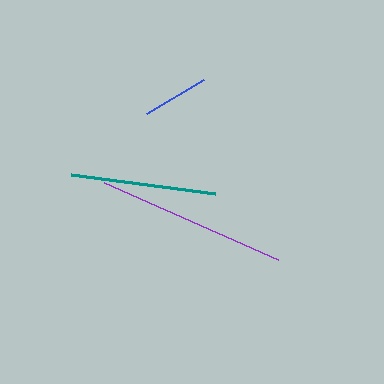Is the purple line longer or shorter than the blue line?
The purple line is longer than the blue line.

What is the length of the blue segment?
The blue segment is approximately 67 pixels long.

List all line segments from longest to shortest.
From longest to shortest: purple, teal, blue.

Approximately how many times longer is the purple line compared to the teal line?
The purple line is approximately 1.3 times the length of the teal line.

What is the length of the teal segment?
The teal segment is approximately 145 pixels long.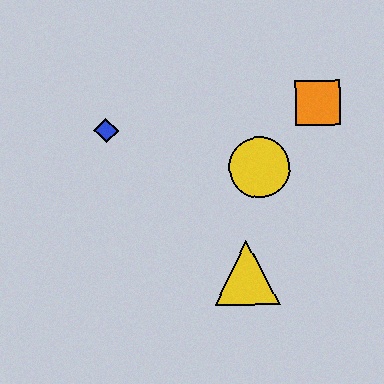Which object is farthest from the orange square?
The blue diamond is farthest from the orange square.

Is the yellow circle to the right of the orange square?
No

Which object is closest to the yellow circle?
The orange square is closest to the yellow circle.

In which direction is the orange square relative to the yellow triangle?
The orange square is above the yellow triangle.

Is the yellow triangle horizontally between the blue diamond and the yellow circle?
Yes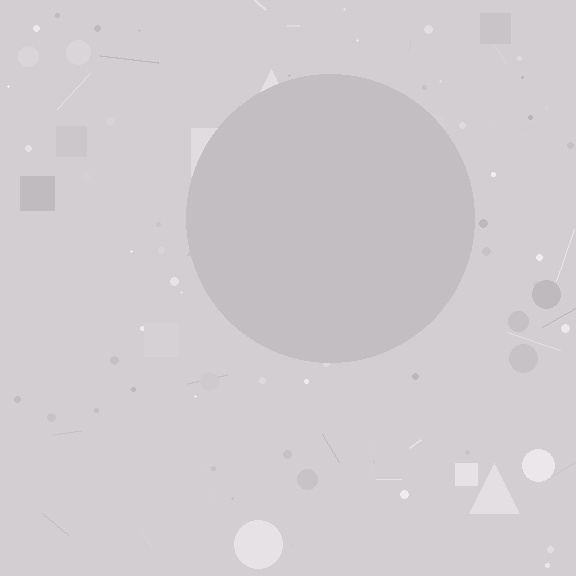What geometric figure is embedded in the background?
A circle is embedded in the background.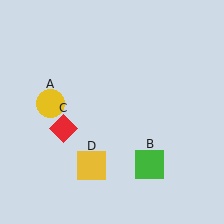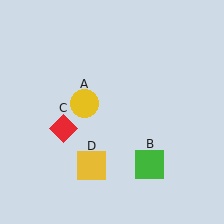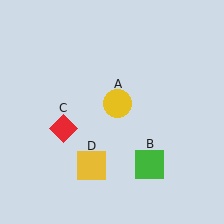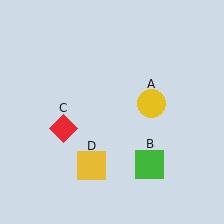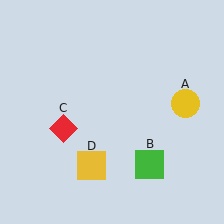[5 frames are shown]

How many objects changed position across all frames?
1 object changed position: yellow circle (object A).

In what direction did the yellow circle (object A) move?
The yellow circle (object A) moved right.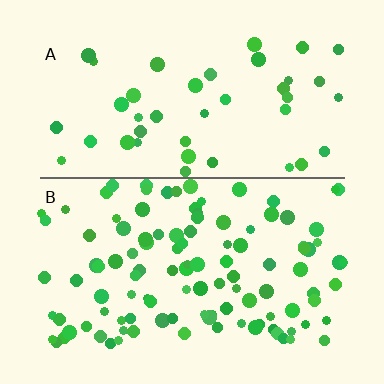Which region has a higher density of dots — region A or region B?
B (the bottom).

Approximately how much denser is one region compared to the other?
Approximately 2.6× — region B over region A.